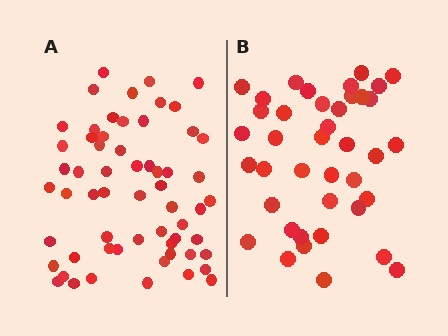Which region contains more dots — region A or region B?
Region A (the left region) has more dots.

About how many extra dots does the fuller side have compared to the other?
Region A has approximately 20 more dots than region B.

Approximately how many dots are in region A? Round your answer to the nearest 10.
About 60 dots.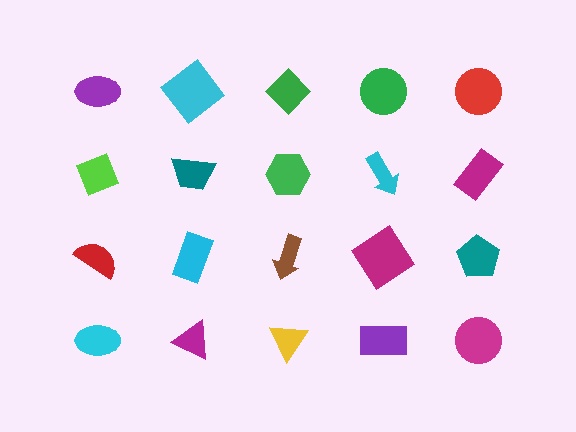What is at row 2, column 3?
A green hexagon.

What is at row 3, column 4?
A magenta diamond.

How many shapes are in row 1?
5 shapes.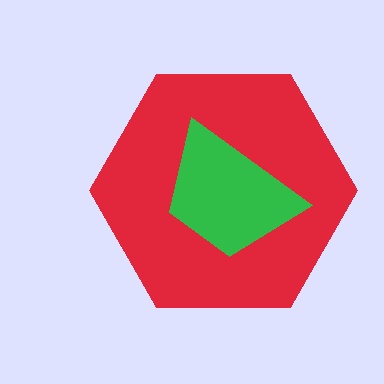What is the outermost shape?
The red hexagon.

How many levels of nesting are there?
2.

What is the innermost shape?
The green trapezoid.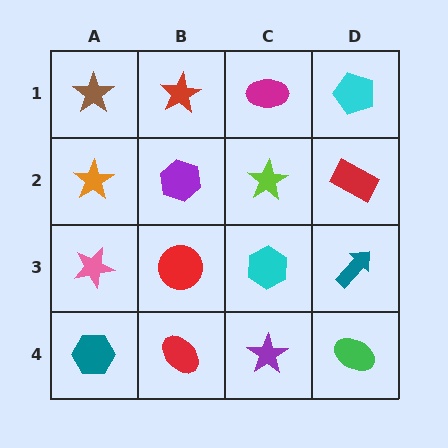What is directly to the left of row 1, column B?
A brown star.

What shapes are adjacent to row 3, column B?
A purple hexagon (row 2, column B), a red ellipse (row 4, column B), a pink star (row 3, column A), a cyan hexagon (row 3, column C).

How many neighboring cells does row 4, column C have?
3.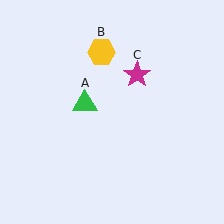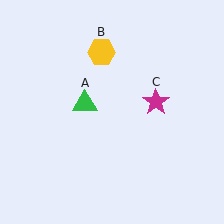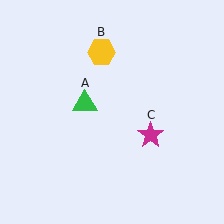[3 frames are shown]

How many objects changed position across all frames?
1 object changed position: magenta star (object C).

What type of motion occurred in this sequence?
The magenta star (object C) rotated clockwise around the center of the scene.